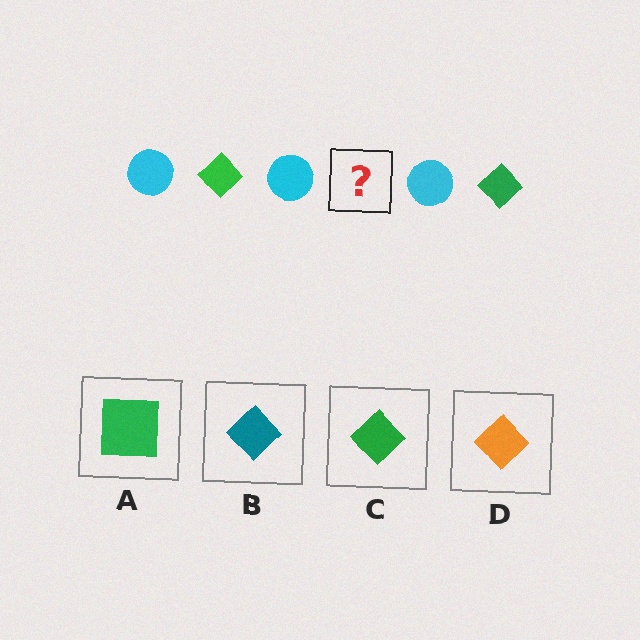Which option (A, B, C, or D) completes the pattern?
C.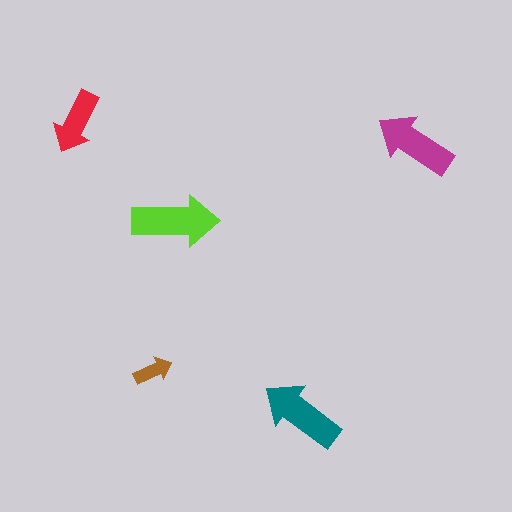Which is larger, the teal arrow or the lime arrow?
The lime one.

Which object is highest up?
The red arrow is topmost.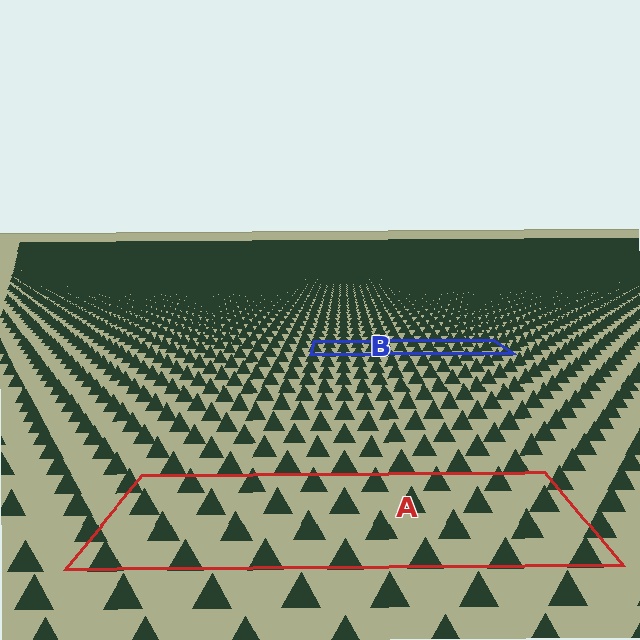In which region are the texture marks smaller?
The texture marks are smaller in region B, because it is farther away.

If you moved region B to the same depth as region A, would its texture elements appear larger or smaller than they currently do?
They would appear larger. At a closer depth, the same texture elements are projected at a bigger on-screen size.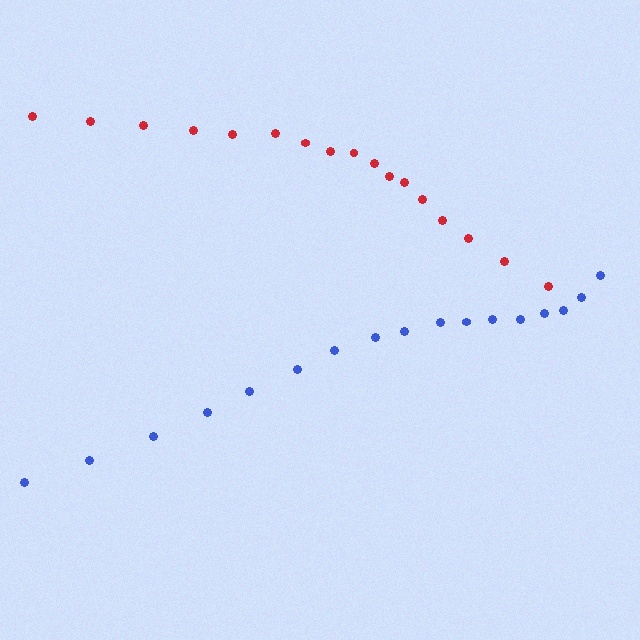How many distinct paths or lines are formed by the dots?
There are 2 distinct paths.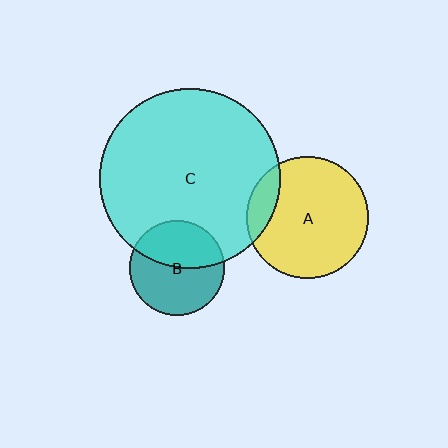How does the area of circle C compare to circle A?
Approximately 2.2 times.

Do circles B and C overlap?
Yes.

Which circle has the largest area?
Circle C (cyan).